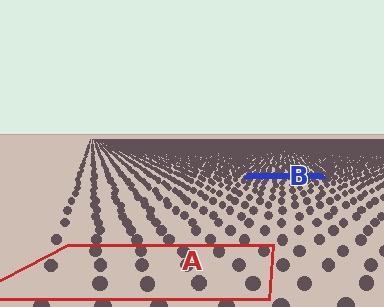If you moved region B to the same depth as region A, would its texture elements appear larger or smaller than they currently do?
They would appear larger. At a closer depth, the same texture elements are projected at a bigger on-screen size.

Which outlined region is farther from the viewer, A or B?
Region B is farther from the viewer — the texture elements inside it appear smaller and more densely packed.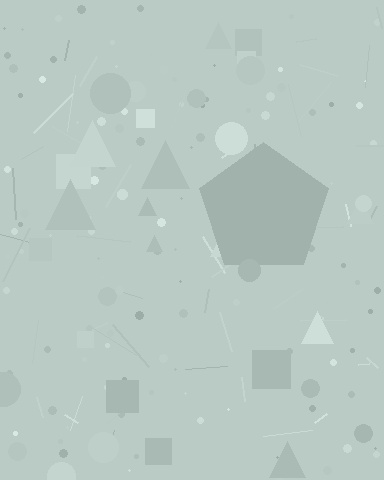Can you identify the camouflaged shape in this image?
The camouflaged shape is a pentagon.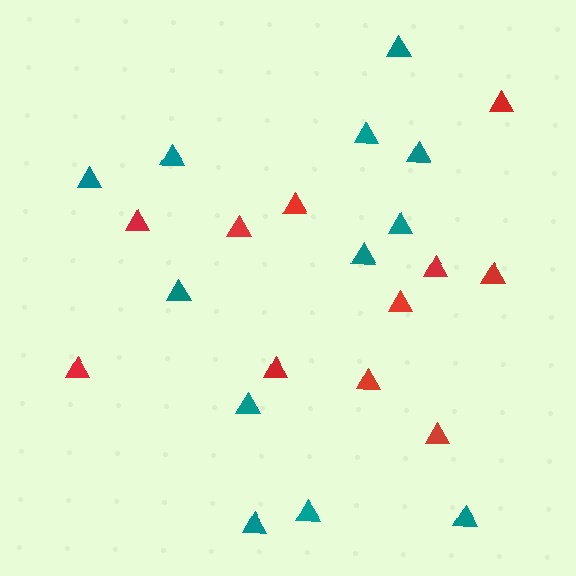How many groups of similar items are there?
There are 2 groups: one group of red triangles (11) and one group of teal triangles (12).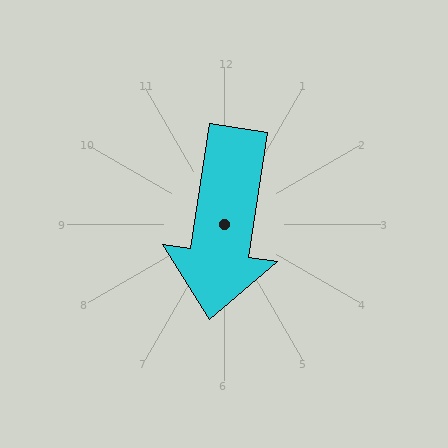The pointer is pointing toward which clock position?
Roughly 6 o'clock.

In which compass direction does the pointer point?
South.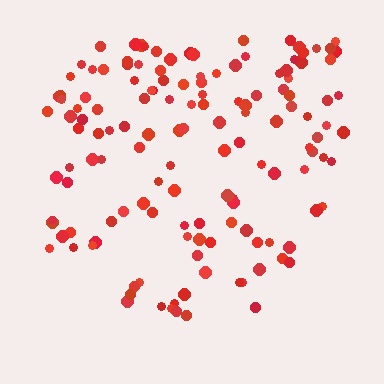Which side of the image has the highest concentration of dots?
The top.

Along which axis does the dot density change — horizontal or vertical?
Vertical.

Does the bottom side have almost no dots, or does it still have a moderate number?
Still a moderate number, just noticeably fewer than the top.